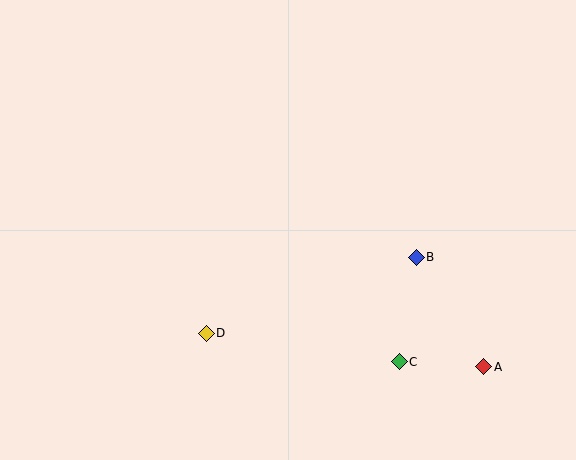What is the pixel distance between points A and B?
The distance between A and B is 129 pixels.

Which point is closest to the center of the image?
Point B at (416, 257) is closest to the center.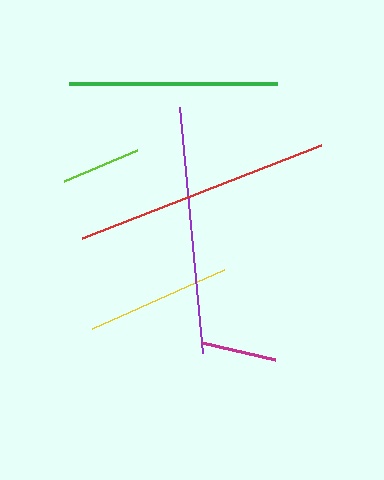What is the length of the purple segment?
The purple segment is approximately 247 pixels long.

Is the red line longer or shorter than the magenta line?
The red line is longer than the magenta line.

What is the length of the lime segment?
The lime segment is approximately 79 pixels long.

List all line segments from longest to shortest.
From longest to shortest: red, purple, green, yellow, lime, magenta.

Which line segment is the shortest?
The magenta line is the shortest at approximately 75 pixels.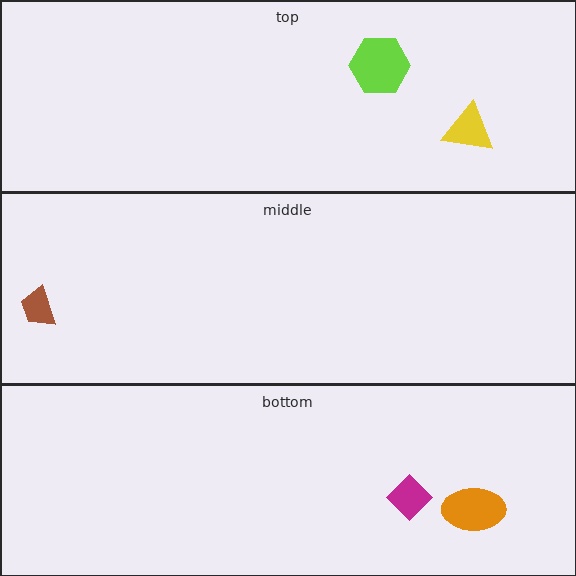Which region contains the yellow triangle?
The top region.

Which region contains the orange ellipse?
The bottom region.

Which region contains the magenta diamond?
The bottom region.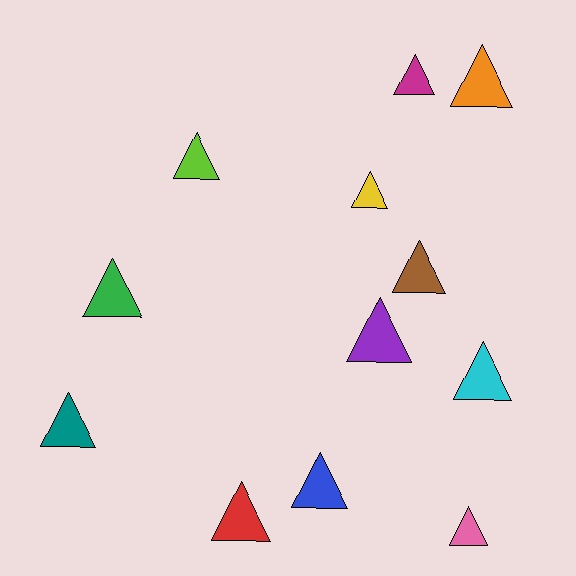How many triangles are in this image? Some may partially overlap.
There are 12 triangles.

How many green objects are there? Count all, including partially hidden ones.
There is 1 green object.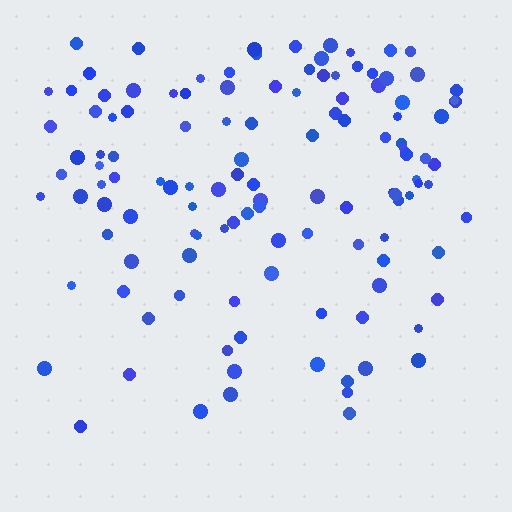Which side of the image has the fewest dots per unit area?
The bottom.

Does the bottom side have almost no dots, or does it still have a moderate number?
Still a moderate number, just noticeably fewer than the top.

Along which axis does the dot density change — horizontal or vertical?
Vertical.